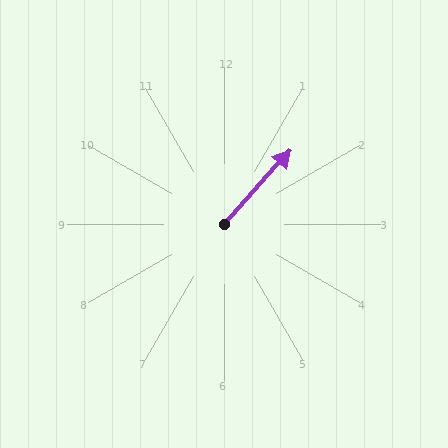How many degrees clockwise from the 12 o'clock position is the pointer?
Approximately 42 degrees.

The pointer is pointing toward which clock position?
Roughly 1 o'clock.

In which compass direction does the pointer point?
Northeast.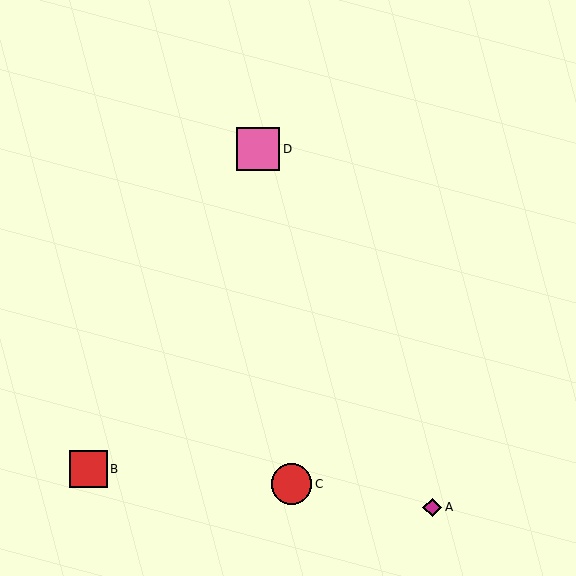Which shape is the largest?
The pink square (labeled D) is the largest.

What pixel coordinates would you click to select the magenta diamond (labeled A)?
Click at (432, 507) to select the magenta diamond A.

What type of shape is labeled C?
Shape C is a red circle.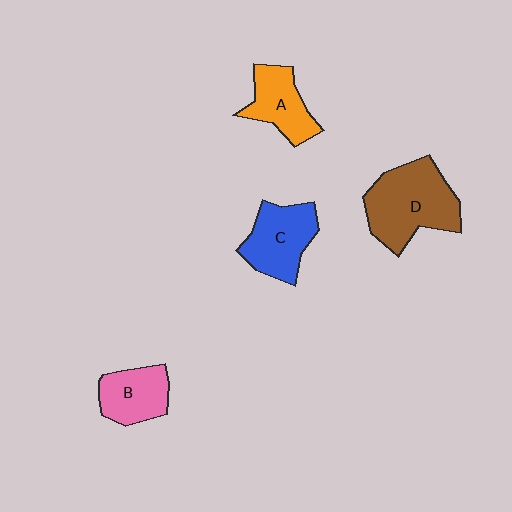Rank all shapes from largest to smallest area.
From largest to smallest: D (brown), C (blue), A (orange), B (pink).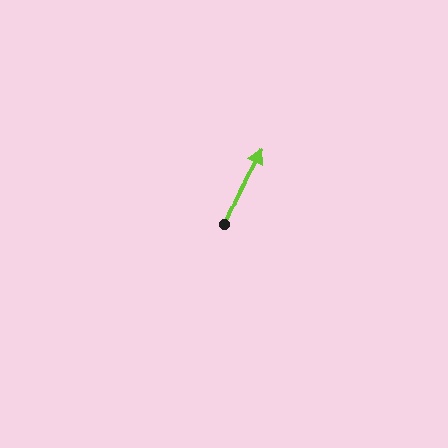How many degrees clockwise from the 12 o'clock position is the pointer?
Approximately 25 degrees.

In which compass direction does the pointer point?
Northeast.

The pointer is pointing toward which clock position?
Roughly 1 o'clock.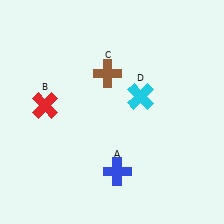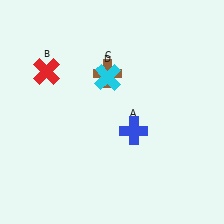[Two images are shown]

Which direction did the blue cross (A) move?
The blue cross (A) moved up.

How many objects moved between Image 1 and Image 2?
3 objects moved between the two images.